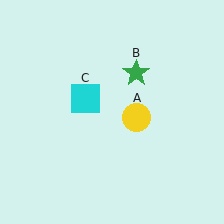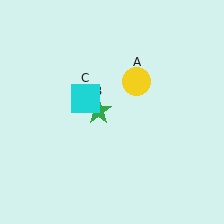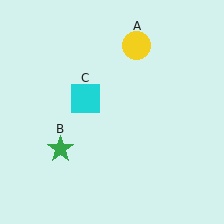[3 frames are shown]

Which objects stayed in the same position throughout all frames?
Cyan square (object C) remained stationary.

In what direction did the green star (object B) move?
The green star (object B) moved down and to the left.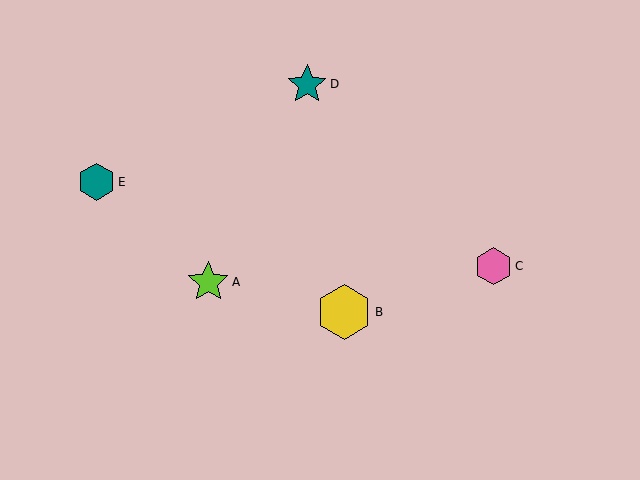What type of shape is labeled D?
Shape D is a teal star.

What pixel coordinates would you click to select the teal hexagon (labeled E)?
Click at (97, 182) to select the teal hexagon E.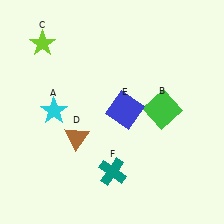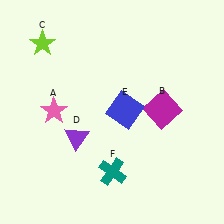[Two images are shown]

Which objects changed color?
A changed from cyan to pink. B changed from green to magenta. D changed from brown to purple.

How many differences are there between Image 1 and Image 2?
There are 3 differences between the two images.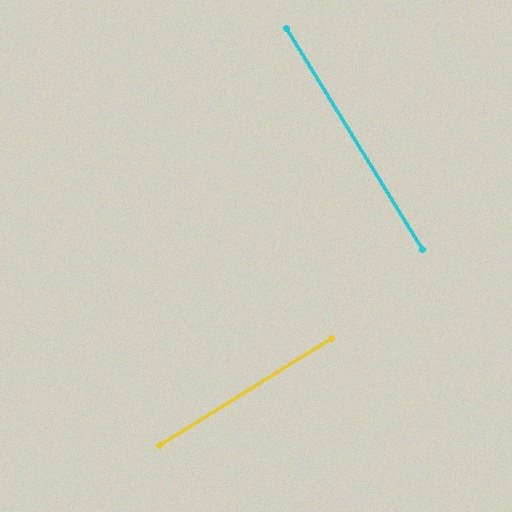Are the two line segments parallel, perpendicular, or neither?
Perpendicular — they meet at approximately 90°.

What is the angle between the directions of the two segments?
Approximately 90 degrees.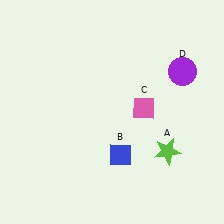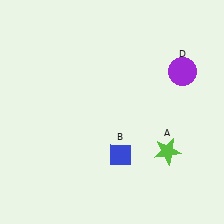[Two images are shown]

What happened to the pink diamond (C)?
The pink diamond (C) was removed in Image 2. It was in the top-right area of Image 1.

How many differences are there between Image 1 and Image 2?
There is 1 difference between the two images.